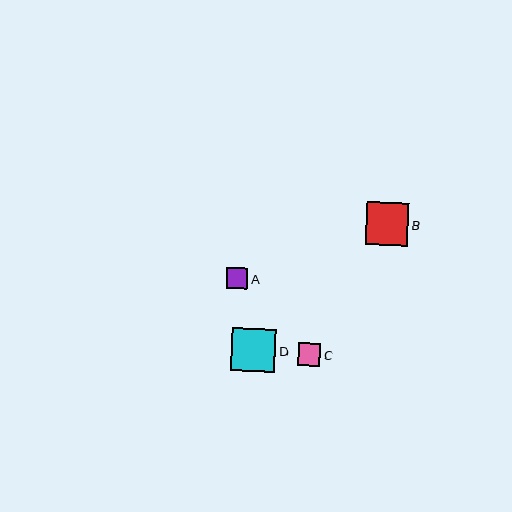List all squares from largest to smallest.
From largest to smallest: D, B, C, A.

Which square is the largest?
Square D is the largest with a size of approximately 44 pixels.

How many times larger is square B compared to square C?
Square B is approximately 1.9 times the size of square C.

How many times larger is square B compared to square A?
Square B is approximately 2.0 times the size of square A.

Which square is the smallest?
Square A is the smallest with a size of approximately 21 pixels.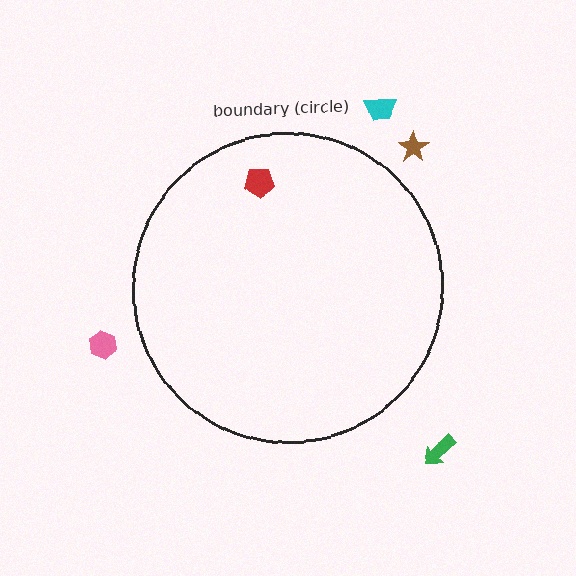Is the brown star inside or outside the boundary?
Outside.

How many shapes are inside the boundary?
1 inside, 4 outside.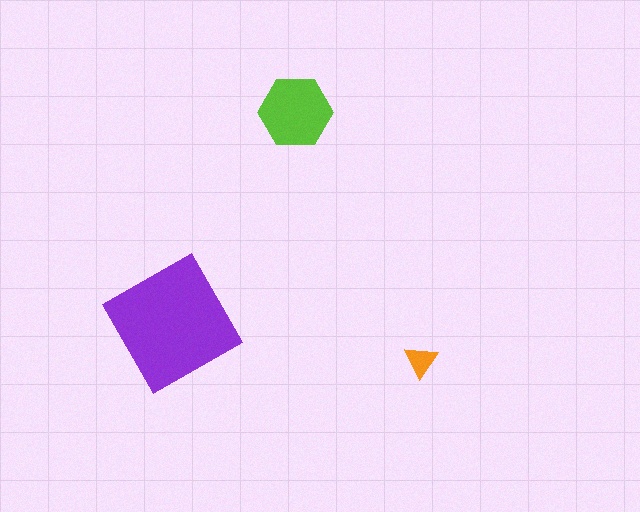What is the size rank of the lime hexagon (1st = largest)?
2nd.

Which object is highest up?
The lime hexagon is topmost.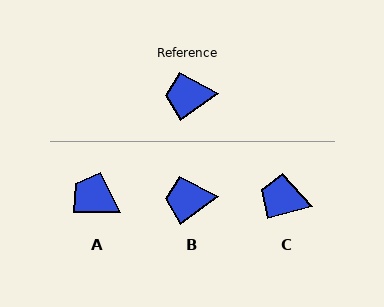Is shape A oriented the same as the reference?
No, it is off by about 36 degrees.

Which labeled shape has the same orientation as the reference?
B.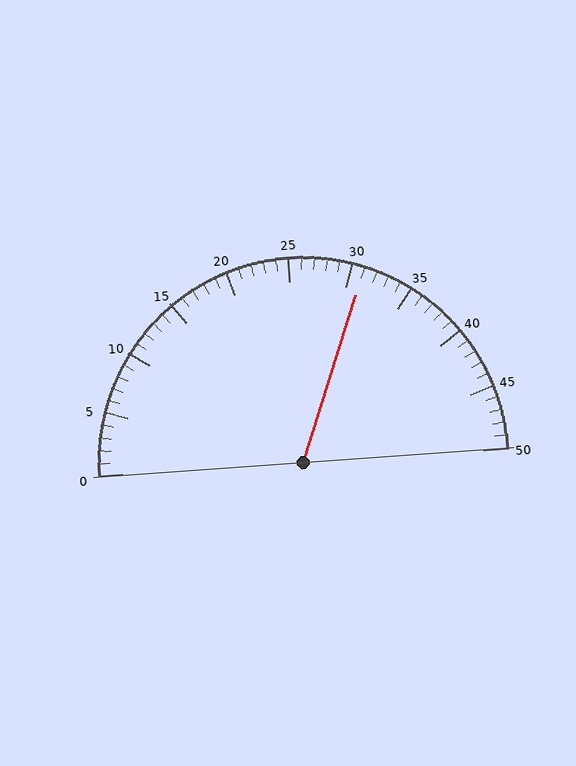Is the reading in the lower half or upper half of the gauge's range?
The reading is in the upper half of the range (0 to 50).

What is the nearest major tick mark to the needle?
The nearest major tick mark is 30.